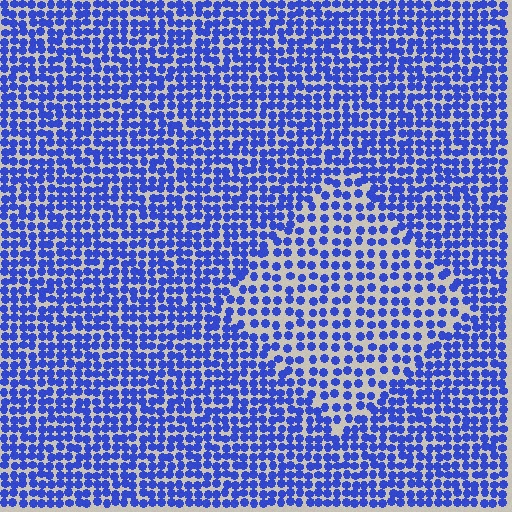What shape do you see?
I see a diamond.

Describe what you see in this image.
The image contains small blue elements arranged at two different densities. A diamond-shaped region is visible where the elements are less densely packed than the surrounding area.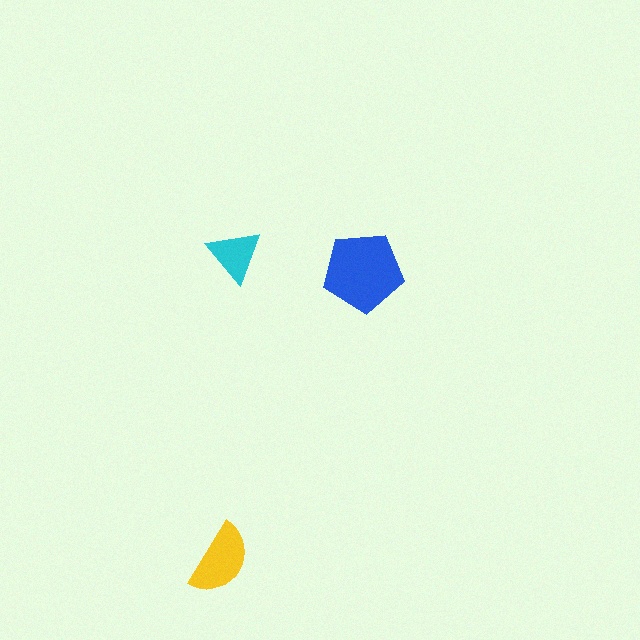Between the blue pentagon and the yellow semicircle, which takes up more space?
The blue pentagon.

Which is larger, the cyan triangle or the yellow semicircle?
The yellow semicircle.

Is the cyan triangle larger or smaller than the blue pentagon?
Smaller.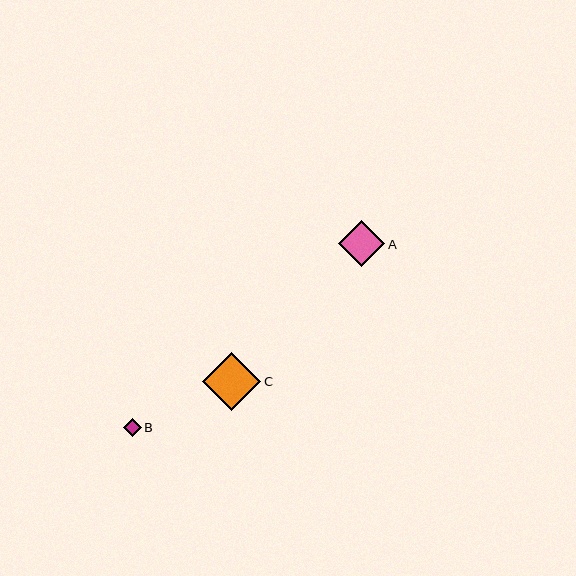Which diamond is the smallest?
Diamond B is the smallest with a size of approximately 18 pixels.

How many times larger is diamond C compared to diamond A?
Diamond C is approximately 1.3 times the size of diamond A.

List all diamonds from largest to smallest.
From largest to smallest: C, A, B.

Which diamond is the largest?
Diamond C is the largest with a size of approximately 58 pixels.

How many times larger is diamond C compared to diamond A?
Diamond C is approximately 1.3 times the size of diamond A.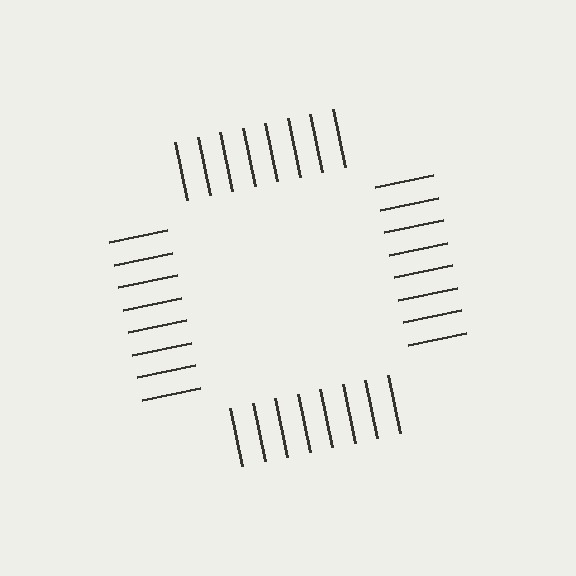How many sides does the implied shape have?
4 sides — the line-ends trace a square.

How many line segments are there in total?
32 — 8 along each of the 4 edges.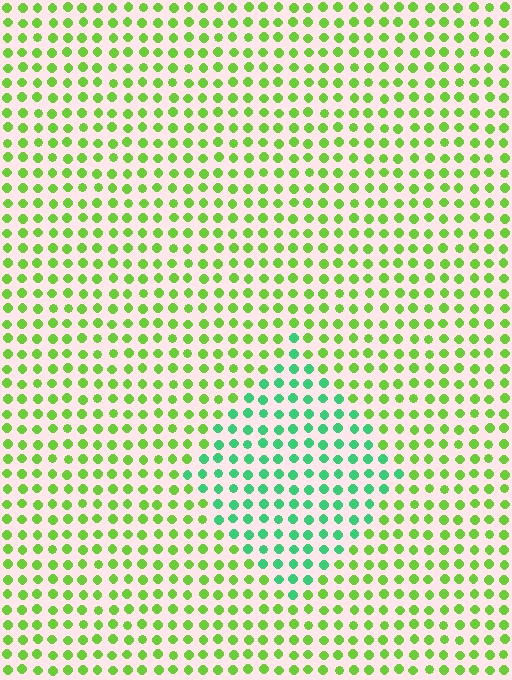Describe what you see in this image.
The image is filled with small lime elements in a uniform arrangement. A diamond-shaped region is visible where the elements are tinted to a slightly different hue, forming a subtle color boundary.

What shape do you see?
I see a diamond.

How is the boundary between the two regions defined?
The boundary is defined purely by a slight shift in hue (about 45 degrees). Spacing, size, and orientation are identical on both sides.